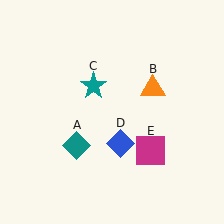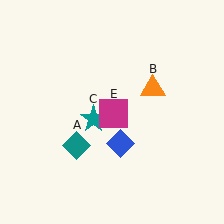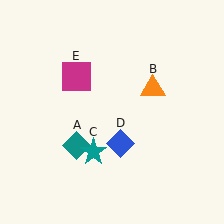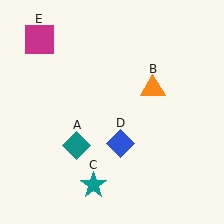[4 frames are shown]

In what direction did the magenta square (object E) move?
The magenta square (object E) moved up and to the left.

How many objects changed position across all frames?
2 objects changed position: teal star (object C), magenta square (object E).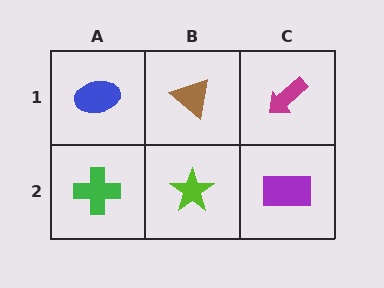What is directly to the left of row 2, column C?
A lime star.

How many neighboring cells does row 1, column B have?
3.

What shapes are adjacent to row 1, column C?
A purple rectangle (row 2, column C), a brown triangle (row 1, column B).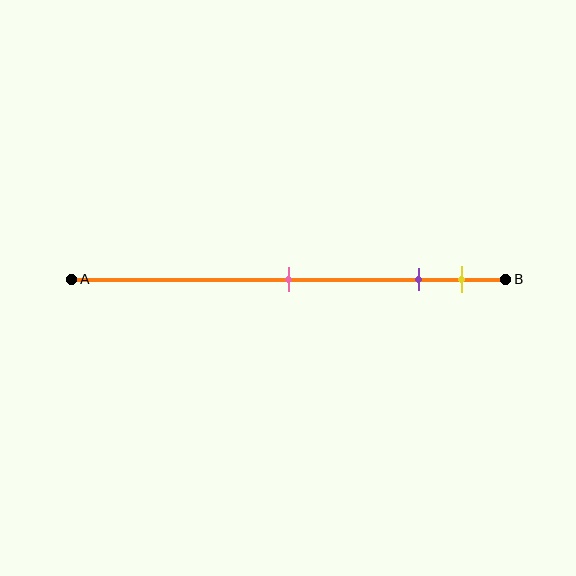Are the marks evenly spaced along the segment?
No, the marks are not evenly spaced.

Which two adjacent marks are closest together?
The purple and yellow marks are the closest adjacent pair.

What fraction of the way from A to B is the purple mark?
The purple mark is approximately 80% (0.8) of the way from A to B.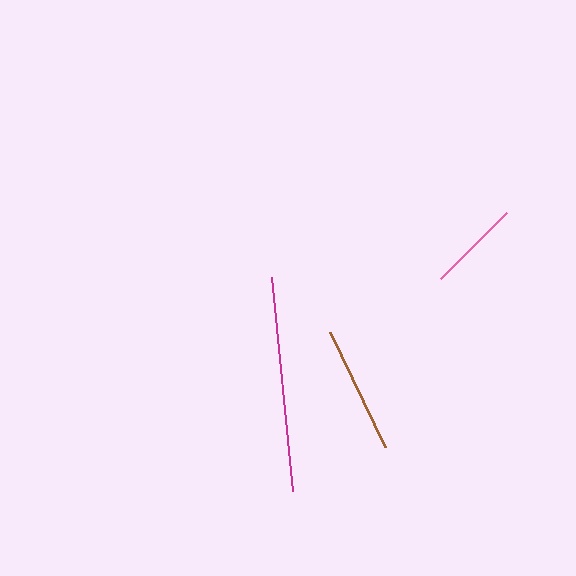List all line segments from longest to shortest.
From longest to shortest: magenta, brown, pink.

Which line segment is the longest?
The magenta line is the longest at approximately 215 pixels.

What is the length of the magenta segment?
The magenta segment is approximately 215 pixels long.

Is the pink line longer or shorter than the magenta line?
The magenta line is longer than the pink line.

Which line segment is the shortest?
The pink line is the shortest at approximately 93 pixels.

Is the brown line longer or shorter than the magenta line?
The magenta line is longer than the brown line.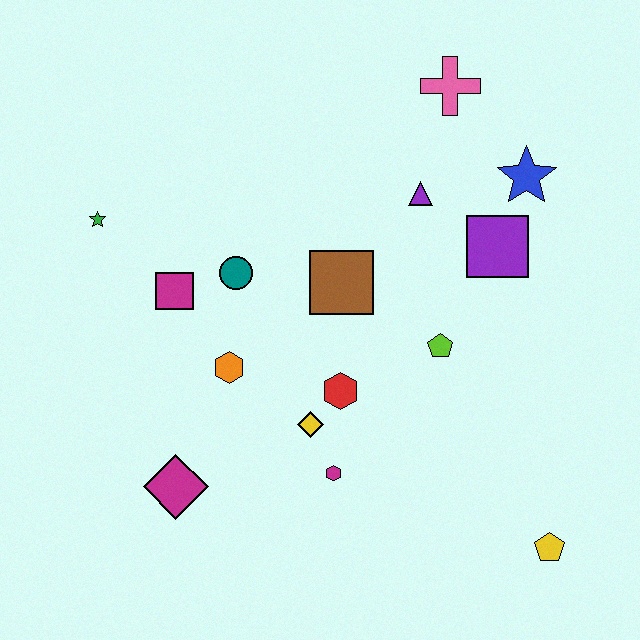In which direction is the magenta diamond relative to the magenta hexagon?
The magenta diamond is to the left of the magenta hexagon.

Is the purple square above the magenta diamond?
Yes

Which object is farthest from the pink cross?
The magenta diamond is farthest from the pink cross.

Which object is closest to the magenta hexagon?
The yellow diamond is closest to the magenta hexagon.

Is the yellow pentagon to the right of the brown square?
Yes